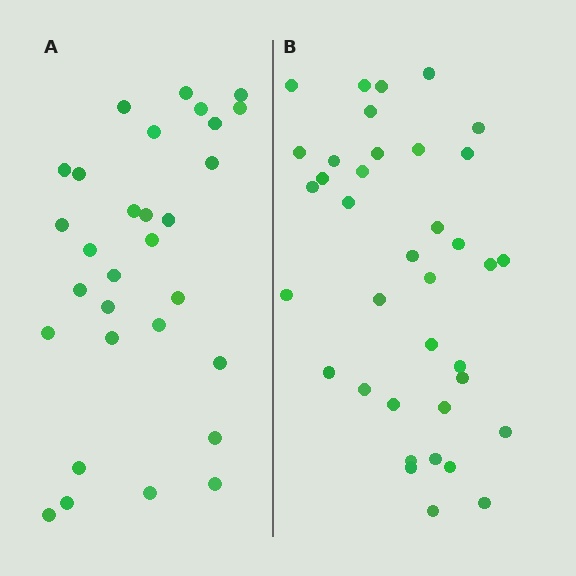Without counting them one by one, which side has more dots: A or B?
Region B (the right region) has more dots.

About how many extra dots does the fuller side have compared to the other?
Region B has roughly 8 or so more dots than region A.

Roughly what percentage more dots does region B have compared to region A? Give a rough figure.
About 25% more.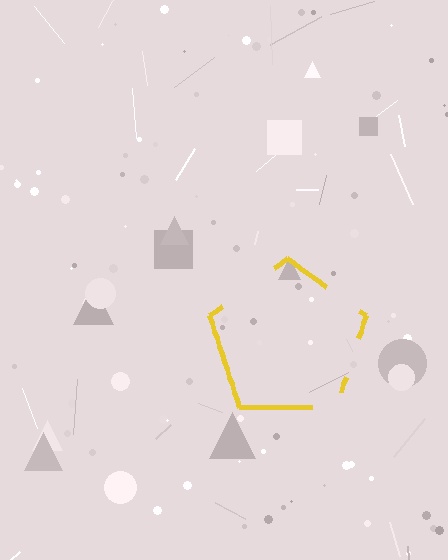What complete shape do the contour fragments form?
The contour fragments form a pentagon.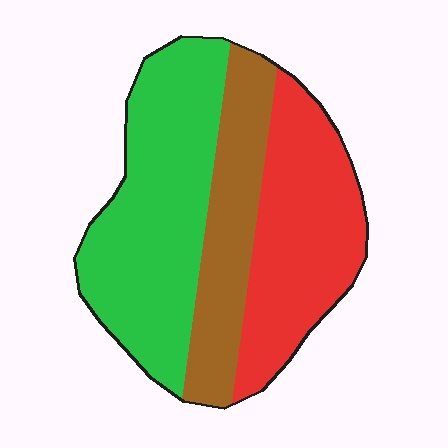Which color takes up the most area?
Green, at roughly 45%.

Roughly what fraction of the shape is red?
Red covers about 35% of the shape.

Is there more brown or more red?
Red.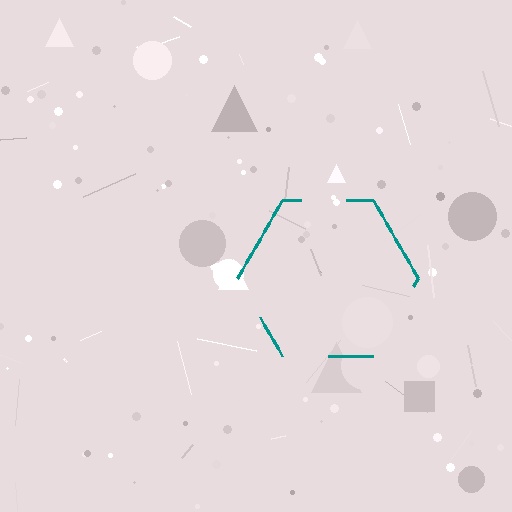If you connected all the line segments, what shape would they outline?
They would outline a hexagon.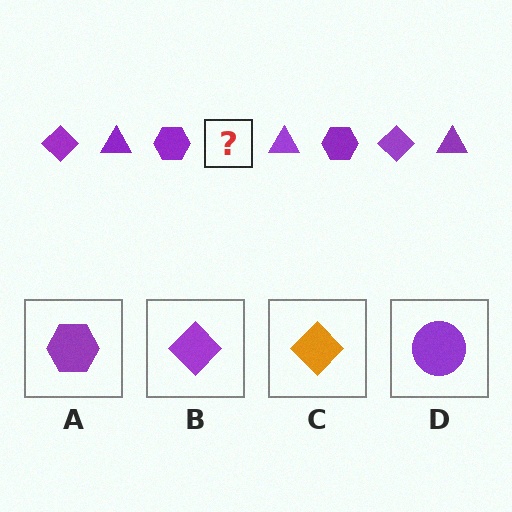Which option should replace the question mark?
Option B.